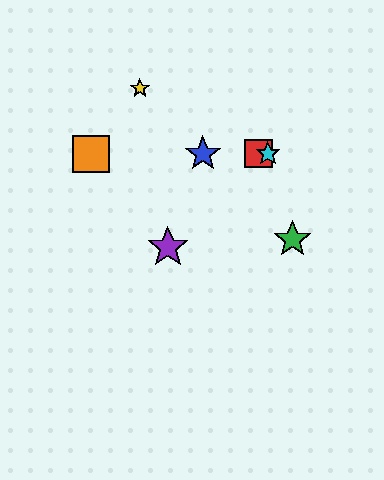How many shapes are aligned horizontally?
4 shapes (the red square, the blue star, the orange square, the cyan star) are aligned horizontally.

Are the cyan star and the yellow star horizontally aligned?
No, the cyan star is at y≈154 and the yellow star is at y≈88.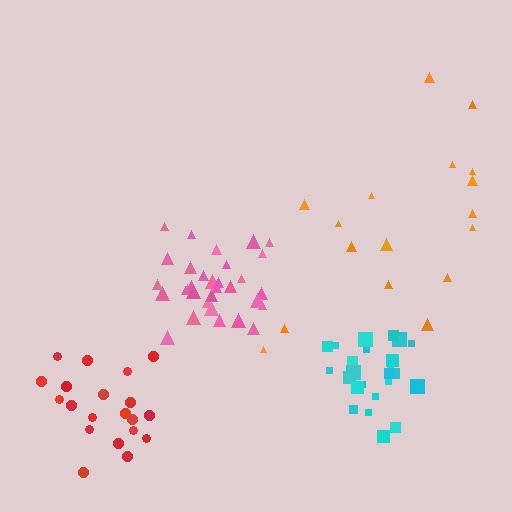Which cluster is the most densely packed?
Pink.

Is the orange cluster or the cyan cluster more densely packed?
Cyan.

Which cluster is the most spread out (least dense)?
Orange.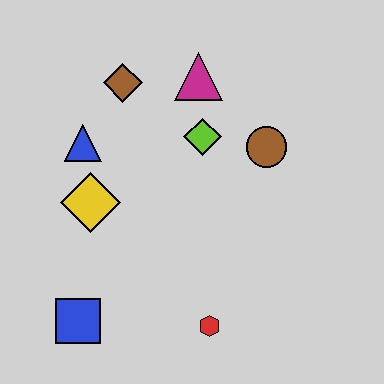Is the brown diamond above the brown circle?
Yes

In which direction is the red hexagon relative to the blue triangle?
The red hexagon is below the blue triangle.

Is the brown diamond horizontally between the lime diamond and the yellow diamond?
Yes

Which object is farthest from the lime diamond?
The blue square is farthest from the lime diamond.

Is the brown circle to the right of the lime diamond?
Yes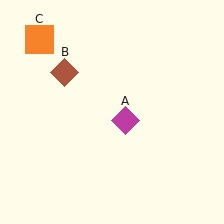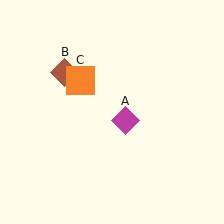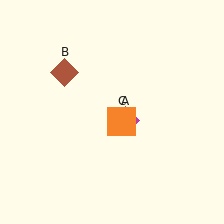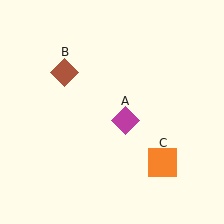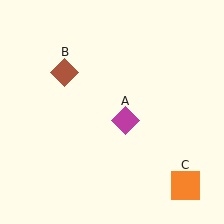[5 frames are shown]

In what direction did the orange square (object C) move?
The orange square (object C) moved down and to the right.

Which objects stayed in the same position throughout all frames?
Magenta diamond (object A) and brown diamond (object B) remained stationary.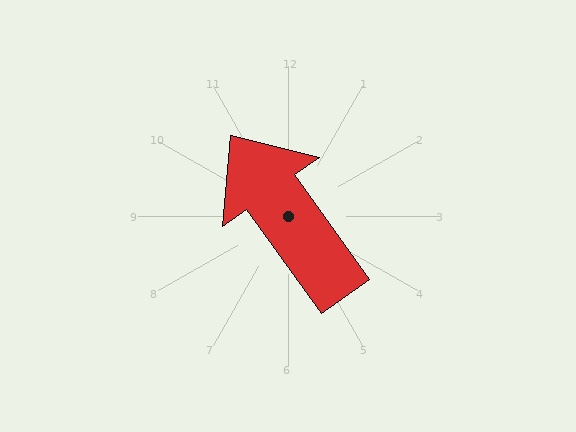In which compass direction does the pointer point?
Northwest.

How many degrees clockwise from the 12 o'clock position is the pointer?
Approximately 325 degrees.